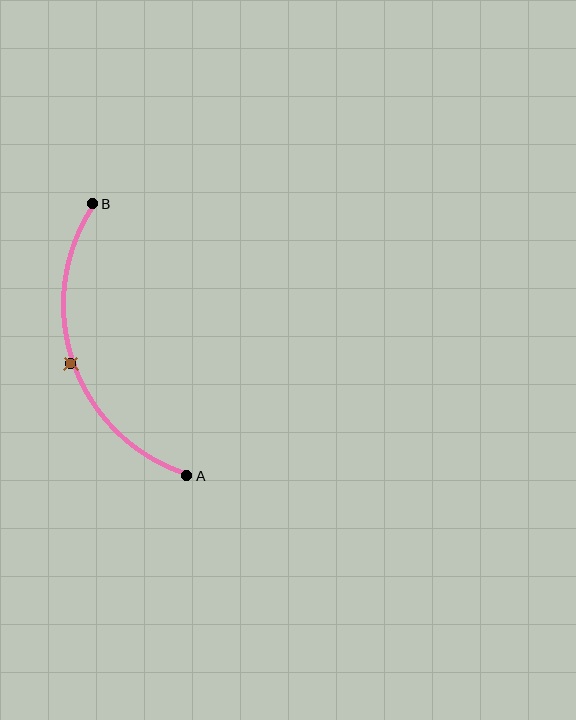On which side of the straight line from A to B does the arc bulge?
The arc bulges to the left of the straight line connecting A and B.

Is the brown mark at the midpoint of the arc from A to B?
Yes. The brown mark lies on the arc at equal arc-length from both A and B — it is the arc midpoint.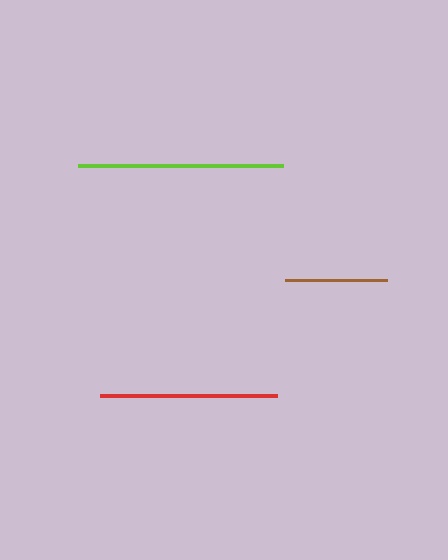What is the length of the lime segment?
The lime segment is approximately 204 pixels long.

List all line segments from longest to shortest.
From longest to shortest: lime, red, brown.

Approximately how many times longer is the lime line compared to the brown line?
The lime line is approximately 2.0 times the length of the brown line.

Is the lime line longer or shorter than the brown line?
The lime line is longer than the brown line.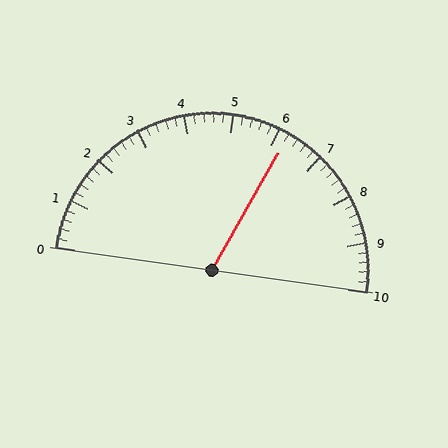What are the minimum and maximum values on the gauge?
The gauge ranges from 0 to 10.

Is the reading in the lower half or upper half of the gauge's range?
The reading is in the upper half of the range (0 to 10).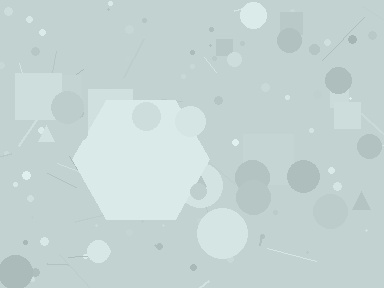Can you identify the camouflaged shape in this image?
The camouflaged shape is a hexagon.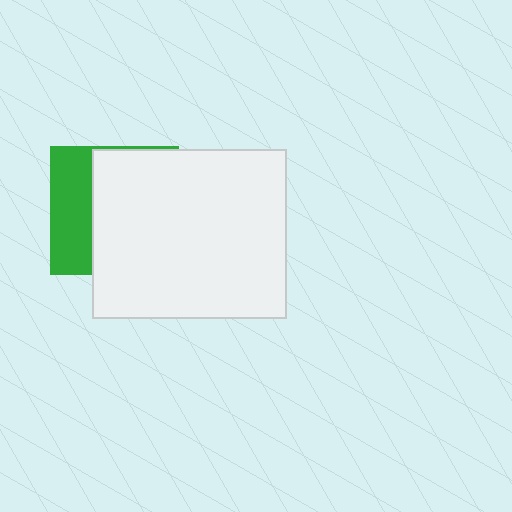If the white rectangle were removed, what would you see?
You would see the complete green square.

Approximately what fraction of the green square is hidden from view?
Roughly 66% of the green square is hidden behind the white rectangle.